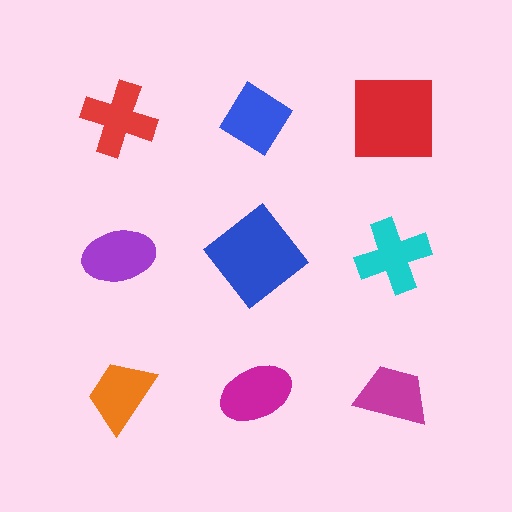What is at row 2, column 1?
A purple ellipse.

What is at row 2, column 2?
A blue diamond.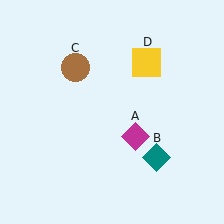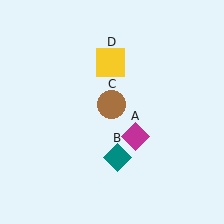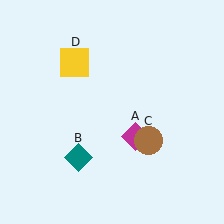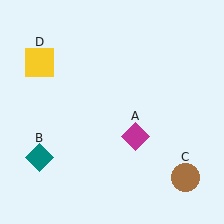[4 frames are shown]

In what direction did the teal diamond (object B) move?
The teal diamond (object B) moved left.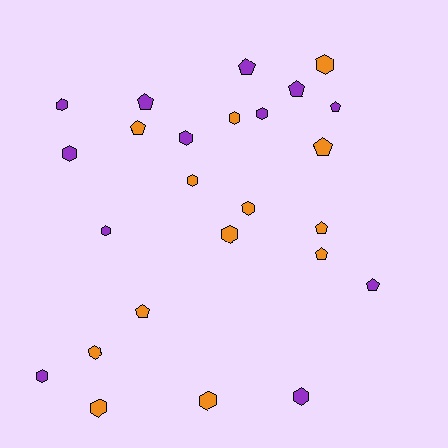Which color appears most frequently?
Orange, with 13 objects.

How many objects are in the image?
There are 25 objects.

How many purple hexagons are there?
There are 7 purple hexagons.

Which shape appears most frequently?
Hexagon, with 15 objects.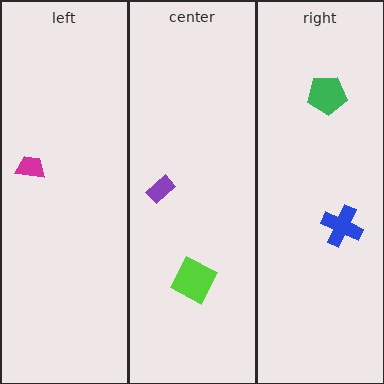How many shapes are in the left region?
1.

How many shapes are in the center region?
2.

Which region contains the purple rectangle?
The center region.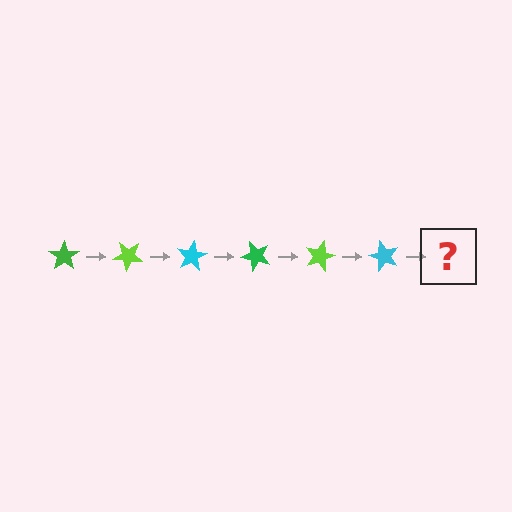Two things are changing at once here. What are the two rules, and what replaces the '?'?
The two rules are that it rotates 40 degrees each step and the color cycles through green, lime, and cyan. The '?' should be a green star, rotated 240 degrees from the start.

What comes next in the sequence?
The next element should be a green star, rotated 240 degrees from the start.